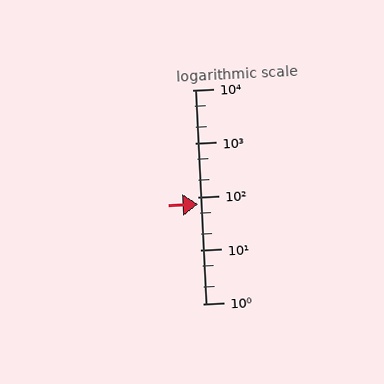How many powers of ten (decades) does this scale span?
The scale spans 4 decades, from 1 to 10000.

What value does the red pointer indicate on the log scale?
The pointer indicates approximately 73.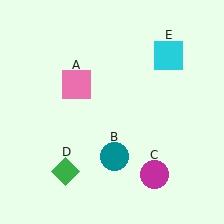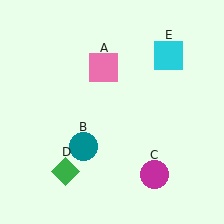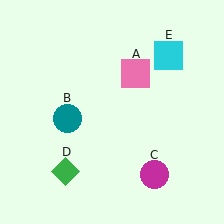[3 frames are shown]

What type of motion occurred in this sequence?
The pink square (object A), teal circle (object B) rotated clockwise around the center of the scene.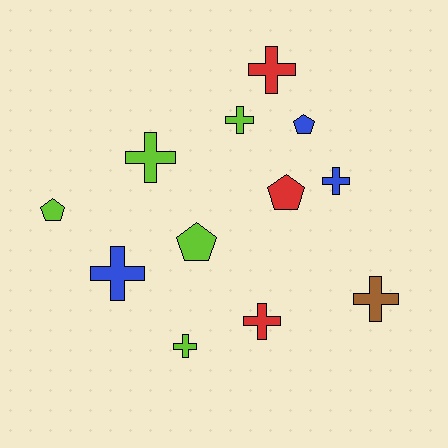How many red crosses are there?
There are 2 red crosses.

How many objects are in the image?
There are 12 objects.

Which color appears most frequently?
Lime, with 5 objects.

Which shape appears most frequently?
Cross, with 8 objects.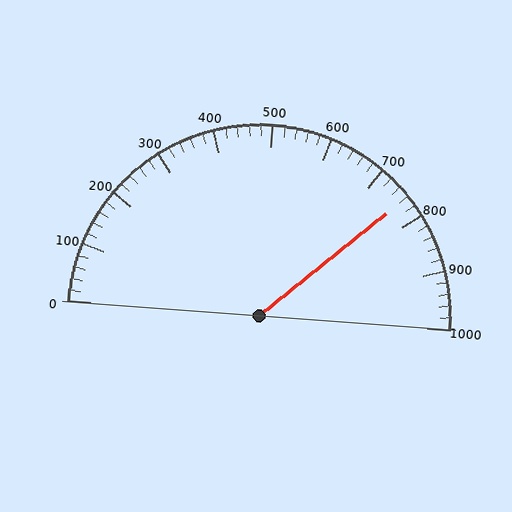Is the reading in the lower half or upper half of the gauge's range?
The reading is in the upper half of the range (0 to 1000).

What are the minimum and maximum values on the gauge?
The gauge ranges from 0 to 1000.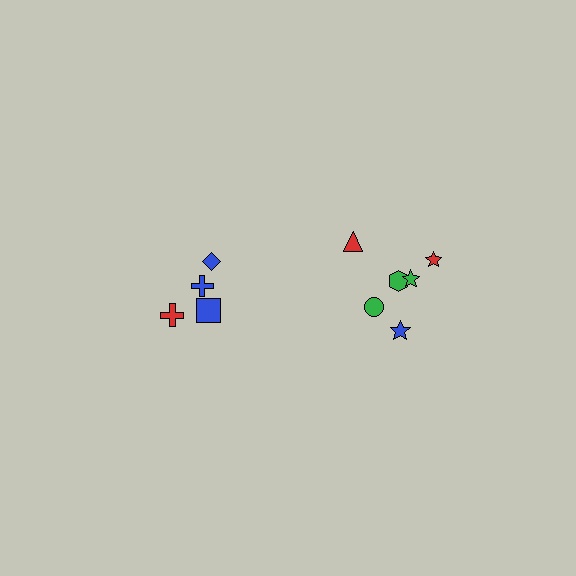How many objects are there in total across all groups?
There are 10 objects.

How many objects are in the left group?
There are 4 objects.